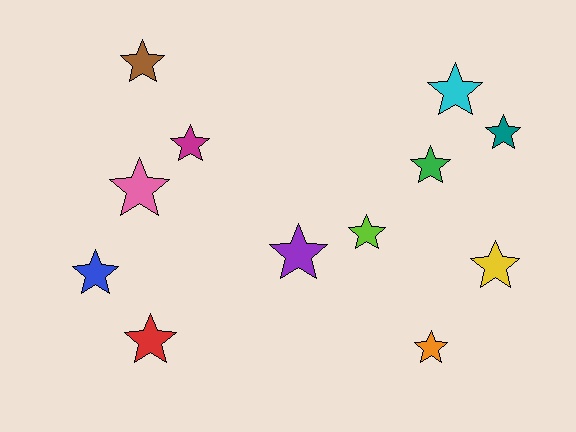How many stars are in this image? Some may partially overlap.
There are 12 stars.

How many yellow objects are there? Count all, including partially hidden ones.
There is 1 yellow object.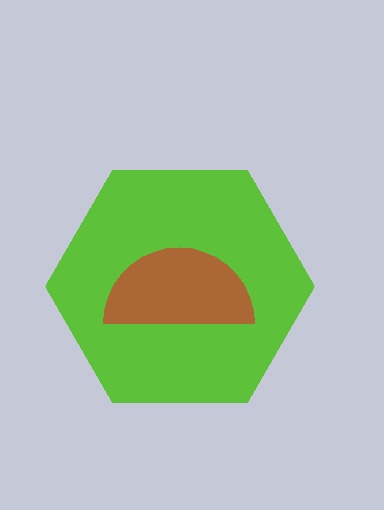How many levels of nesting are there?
2.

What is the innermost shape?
The brown semicircle.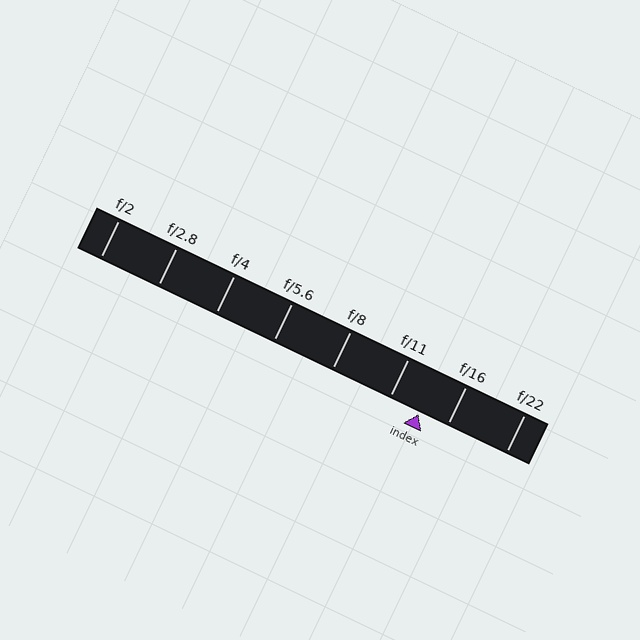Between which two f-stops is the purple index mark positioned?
The index mark is between f/11 and f/16.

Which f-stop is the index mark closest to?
The index mark is closest to f/16.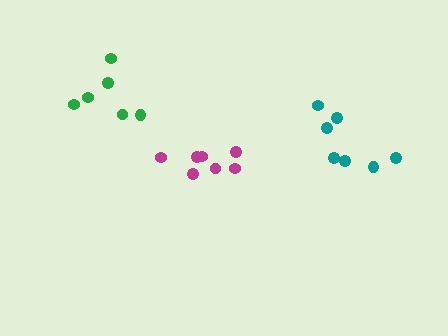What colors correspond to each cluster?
The clusters are colored: magenta, teal, green.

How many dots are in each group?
Group 1: 7 dots, Group 2: 7 dots, Group 3: 6 dots (20 total).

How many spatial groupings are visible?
There are 3 spatial groupings.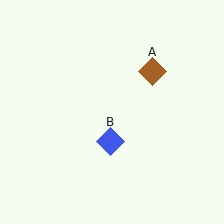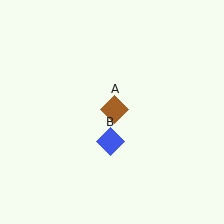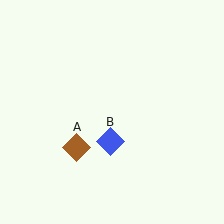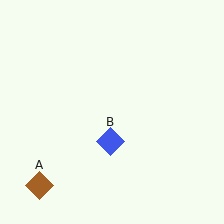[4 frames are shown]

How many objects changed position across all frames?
1 object changed position: brown diamond (object A).